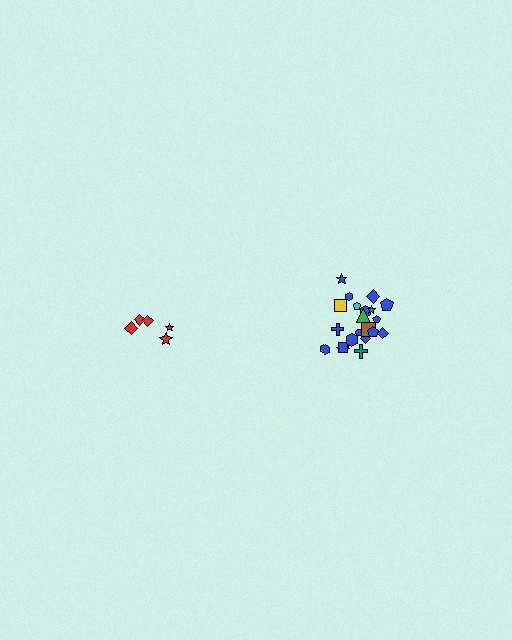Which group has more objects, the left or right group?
The right group.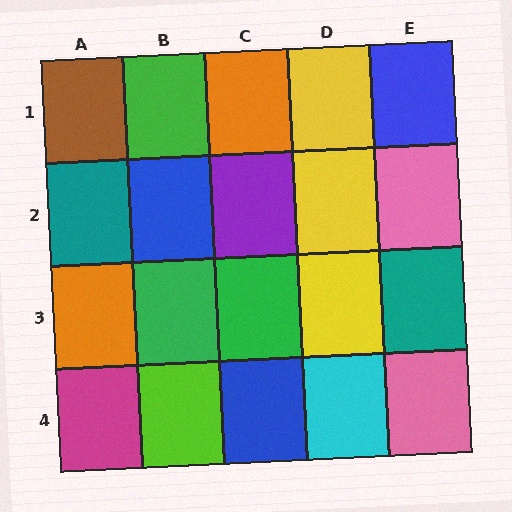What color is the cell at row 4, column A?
Magenta.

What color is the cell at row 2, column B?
Blue.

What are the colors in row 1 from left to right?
Brown, green, orange, yellow, blue.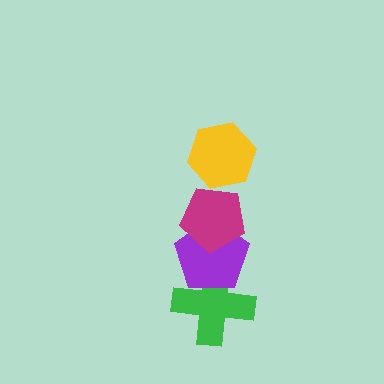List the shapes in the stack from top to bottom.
From top to bottom: the yellow hexagon, the magenta pentagon, the purple pentagon, the green cross.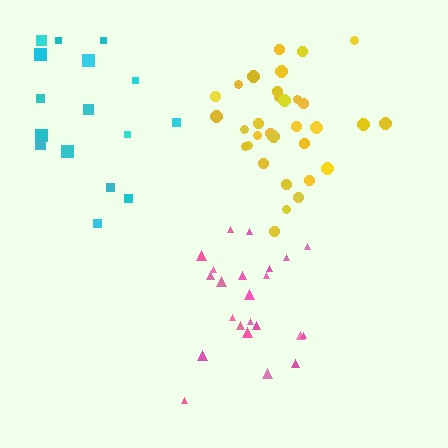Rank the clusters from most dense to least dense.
yellow, pink, cyan.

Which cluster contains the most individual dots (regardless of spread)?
Yellow (32).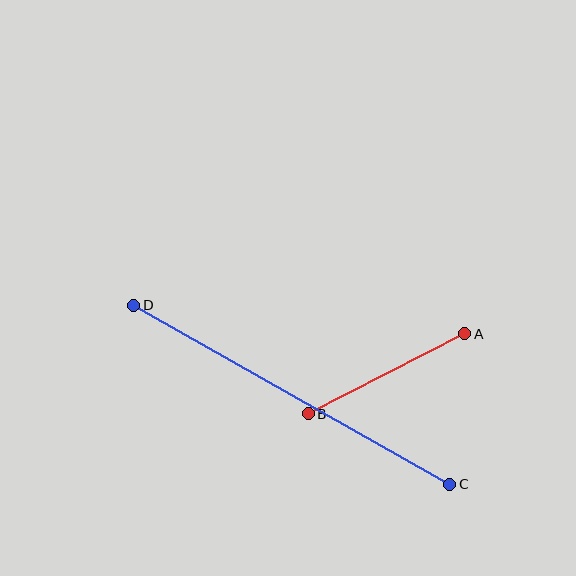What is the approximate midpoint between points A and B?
The midpoint is at approximately (386, 374) pixels.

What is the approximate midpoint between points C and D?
The midpoint is at approximately (292, 395) pixels.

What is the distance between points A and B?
The distance is approximately 176 pixels.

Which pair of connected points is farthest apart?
Points C and D are farthest apart.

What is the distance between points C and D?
The distance is approximately 363 pixels.